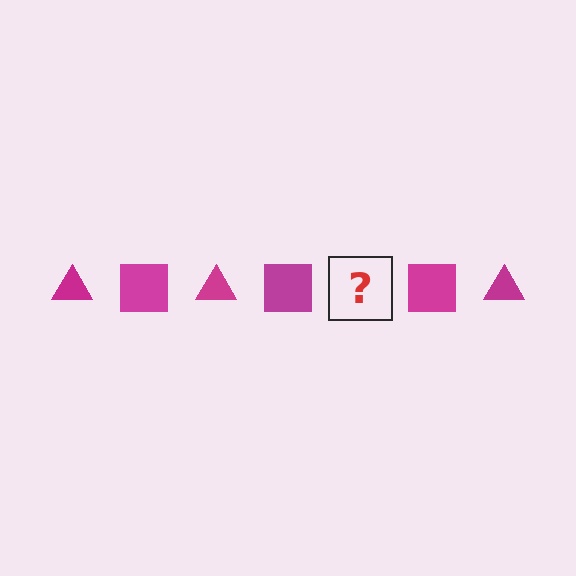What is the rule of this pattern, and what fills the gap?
The rule is that the pattern cycles through triangle, square shapes in magenta. The gap should be filled with a magenta triangle.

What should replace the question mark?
The question mark should be replaced with a magenta triangle.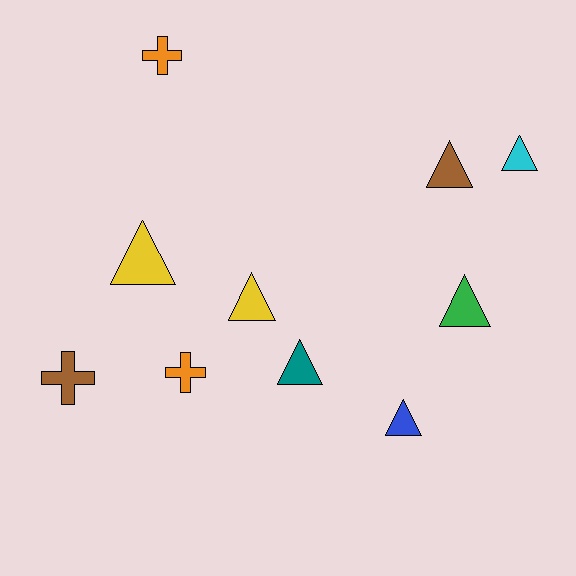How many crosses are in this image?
There are 3 crosses.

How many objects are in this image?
There are 10 objects.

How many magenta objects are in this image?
There are no magenta objects.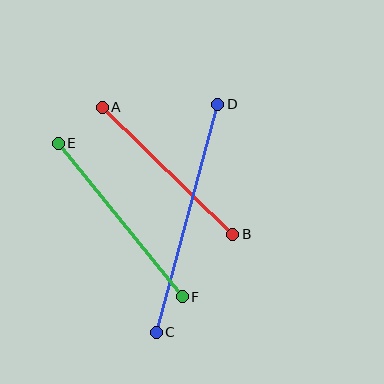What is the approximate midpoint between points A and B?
The midpoint is at approximately (167, 171) pixels.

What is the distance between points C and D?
The distance is approximately 236 pixels.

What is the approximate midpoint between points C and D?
The midpoint is at approximately (187, 218) pixels.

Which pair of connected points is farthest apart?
Points C and D are farthest apart.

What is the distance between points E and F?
The distance is approximately 197 pixels.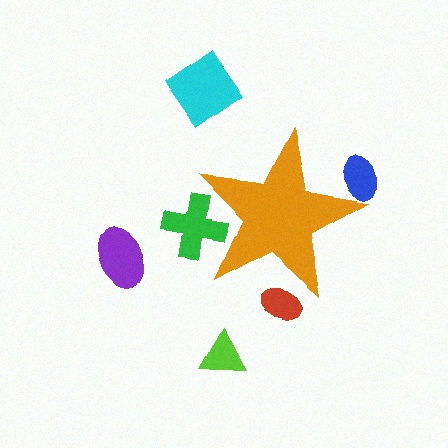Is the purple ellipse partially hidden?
No, the purple ellipse is fully visible.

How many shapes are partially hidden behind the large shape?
3 shapes are partially hidden.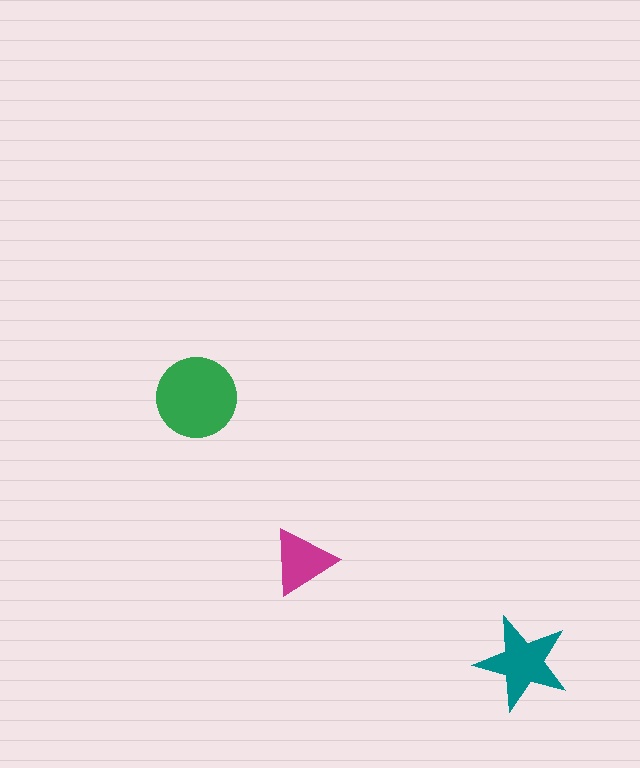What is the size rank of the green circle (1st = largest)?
1st.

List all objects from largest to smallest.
The green circle, the teal star, the magenta triangle.